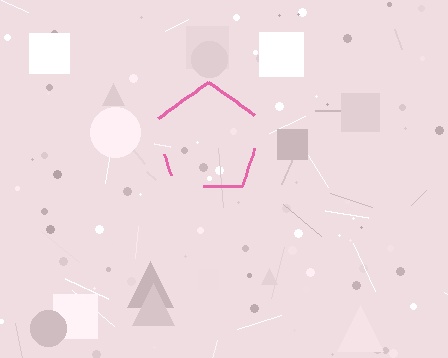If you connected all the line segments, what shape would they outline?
They would outline a pentagon.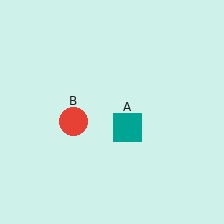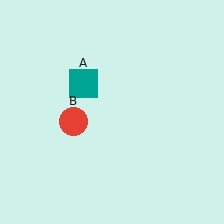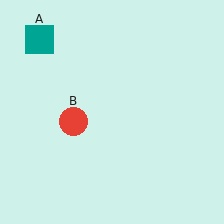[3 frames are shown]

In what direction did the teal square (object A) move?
The teal square (object A) moved up and to the left.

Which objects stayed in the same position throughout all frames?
Red circle (object B) remained stationary.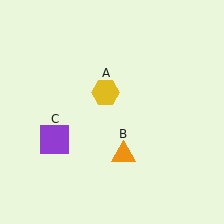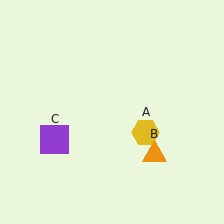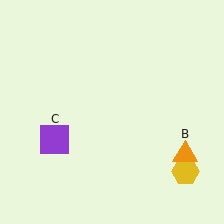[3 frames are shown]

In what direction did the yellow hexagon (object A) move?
The yellow hexagon (object A) moved down and to the right.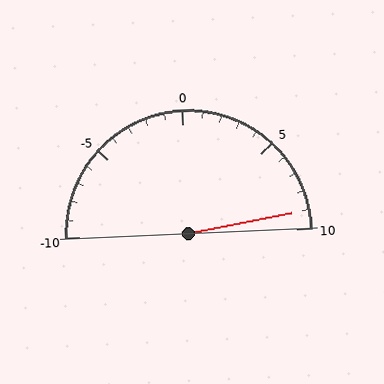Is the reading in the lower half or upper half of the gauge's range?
The reading is in the upper half of the range (-10 to 10).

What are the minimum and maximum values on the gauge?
The gauge ranges from -10 to 10.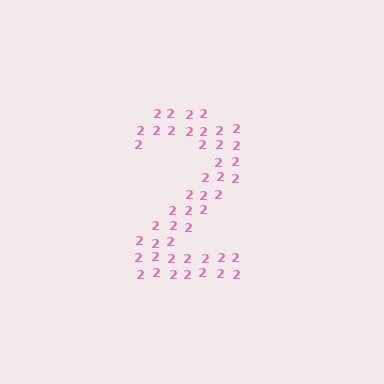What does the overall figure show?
The overall figure shows the digit 2.